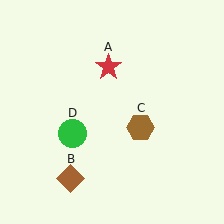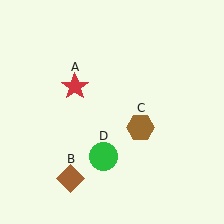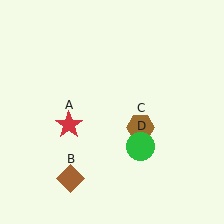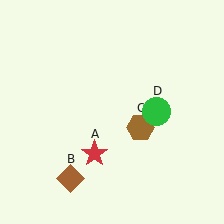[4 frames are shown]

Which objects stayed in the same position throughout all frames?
Brown diamond (object B) and brown hexagon (object C) remained stationary.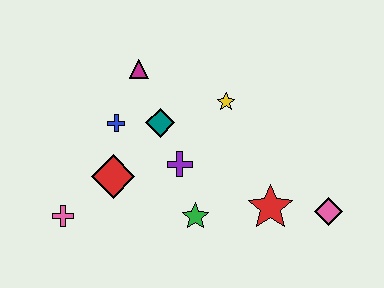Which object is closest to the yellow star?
The teal diamond is closest to the yellow star.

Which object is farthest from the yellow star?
The pink cross is farthest from the yellow star.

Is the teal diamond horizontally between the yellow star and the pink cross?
Yes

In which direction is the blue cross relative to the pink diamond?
The blue cross is to the left of the pink diamond.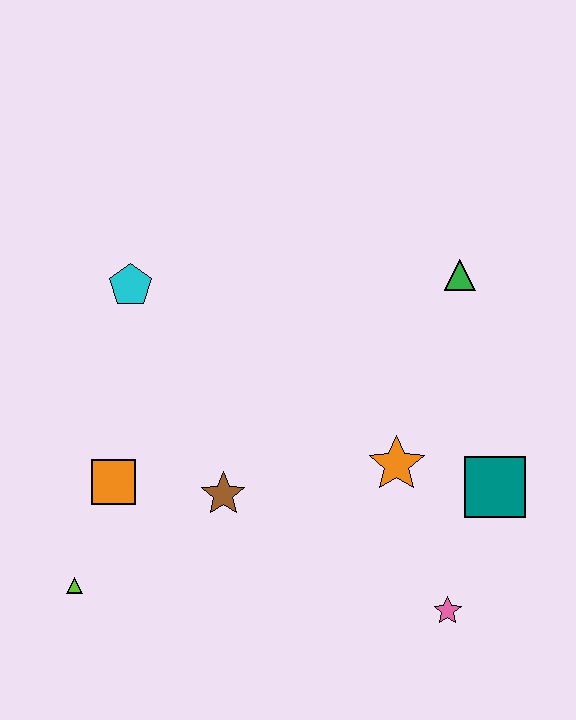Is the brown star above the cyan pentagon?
No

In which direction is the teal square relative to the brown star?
The teal square is to the right of the brown star.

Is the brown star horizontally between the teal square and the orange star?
No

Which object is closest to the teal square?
The orange star is closest to the teal square.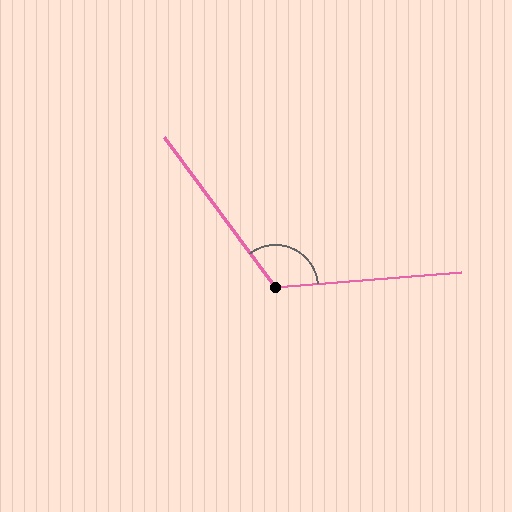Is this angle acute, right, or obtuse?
It is obtuse.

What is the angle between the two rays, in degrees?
Approximately 122 degrees.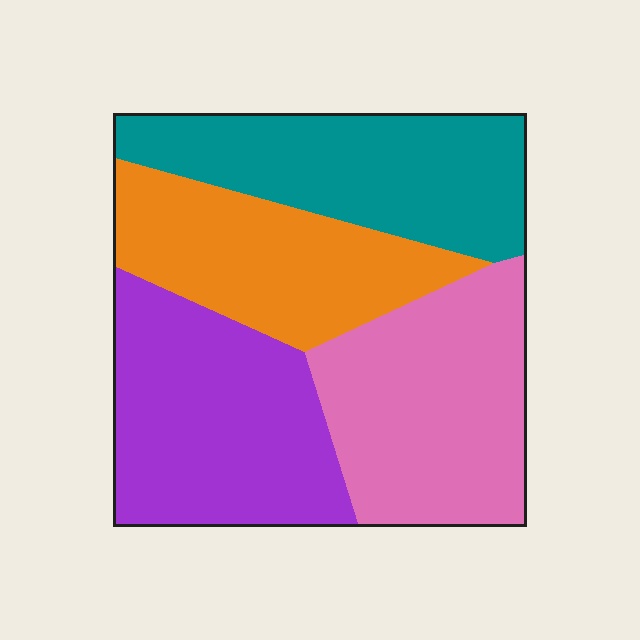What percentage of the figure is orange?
Orange covers about 20% of the figure.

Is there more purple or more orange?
Purple.